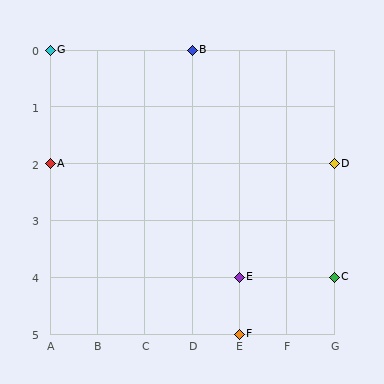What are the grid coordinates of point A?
Point A is at grid coordinates (A, 2).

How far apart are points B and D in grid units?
Points B and D are 3 columns and 2 rows apart (about 3.6 grid units diagonally).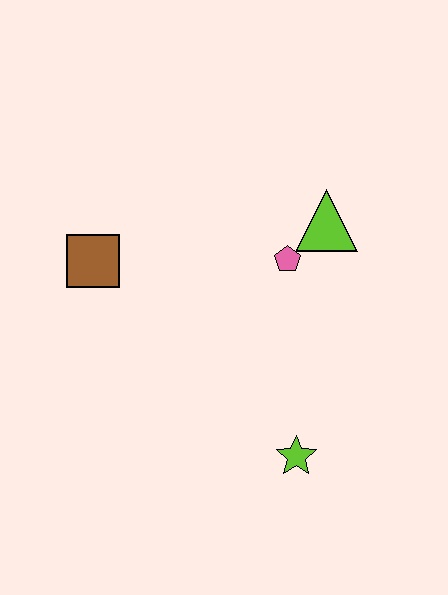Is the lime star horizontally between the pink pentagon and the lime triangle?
Yes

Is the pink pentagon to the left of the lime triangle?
Yes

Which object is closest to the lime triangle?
The pink pentagon is closest to the lime triangle.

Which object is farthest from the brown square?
The lime star is farthest from the brown square.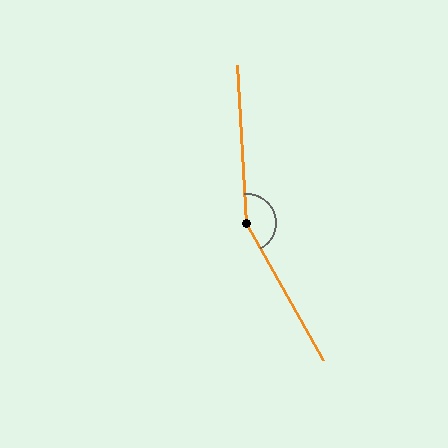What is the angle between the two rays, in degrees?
Approximately 154 degrees.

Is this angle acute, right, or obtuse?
It is obtuse.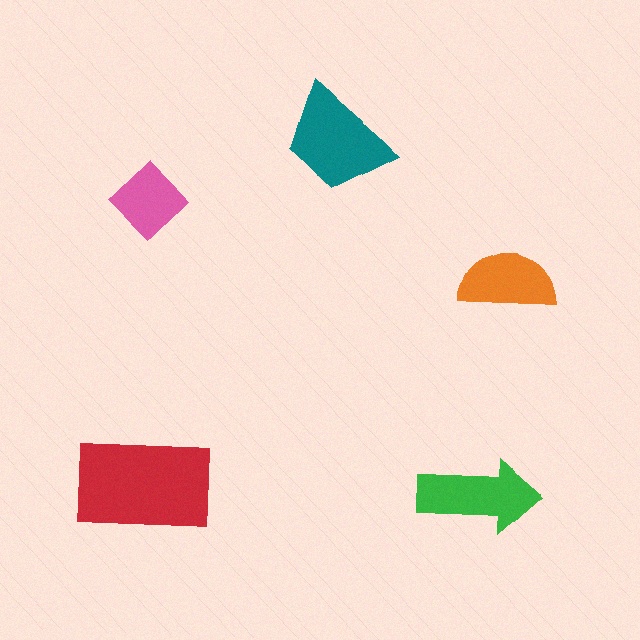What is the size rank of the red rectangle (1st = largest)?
1st.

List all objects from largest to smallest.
The red rectangle, the teal trapezoid, the green arrow, the orange semicircle, the pink diamond.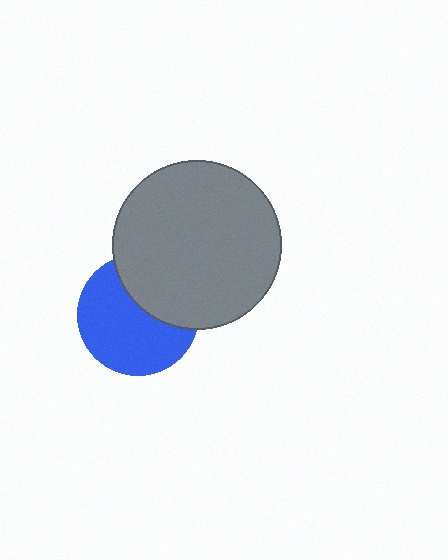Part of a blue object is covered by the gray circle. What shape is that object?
It is a circle.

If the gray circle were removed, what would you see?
You would see the complete blue circle.